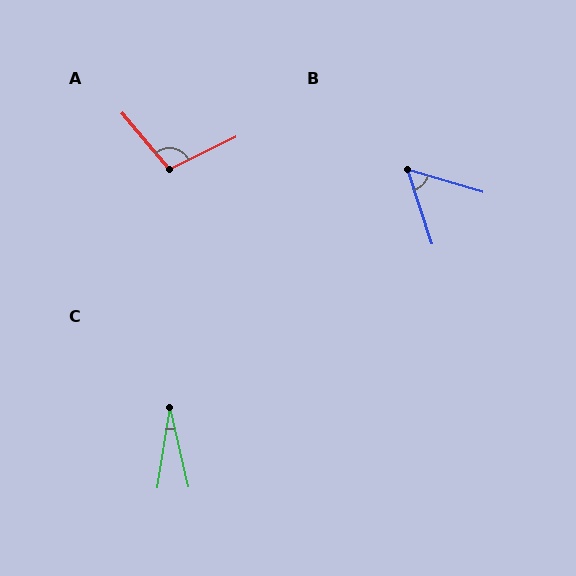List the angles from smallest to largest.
C (22°), B (55°), A (104°).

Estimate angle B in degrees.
Approximately 55 degrees.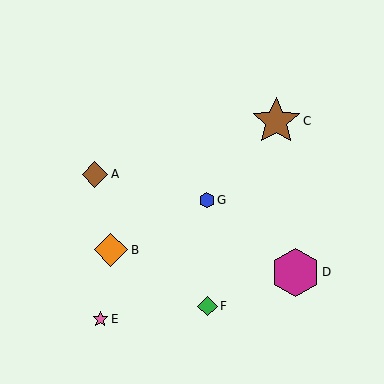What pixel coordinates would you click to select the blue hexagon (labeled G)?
Click at (207, 200) to select the blue hexagon G.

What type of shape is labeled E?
Shape E is a pink star.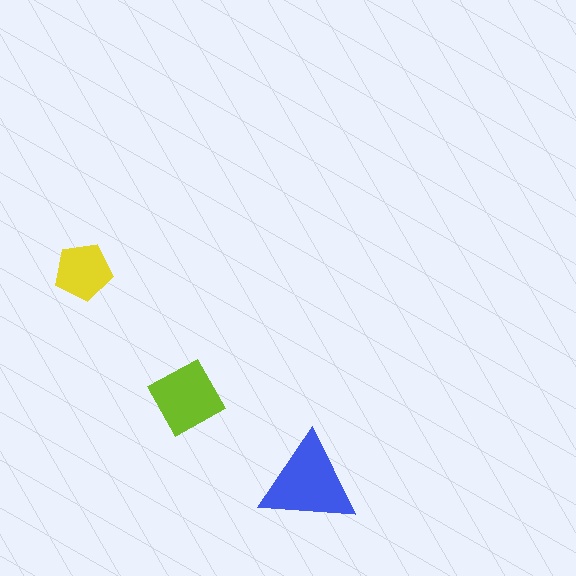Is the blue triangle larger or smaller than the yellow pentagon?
Larger.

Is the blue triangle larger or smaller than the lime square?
Larger.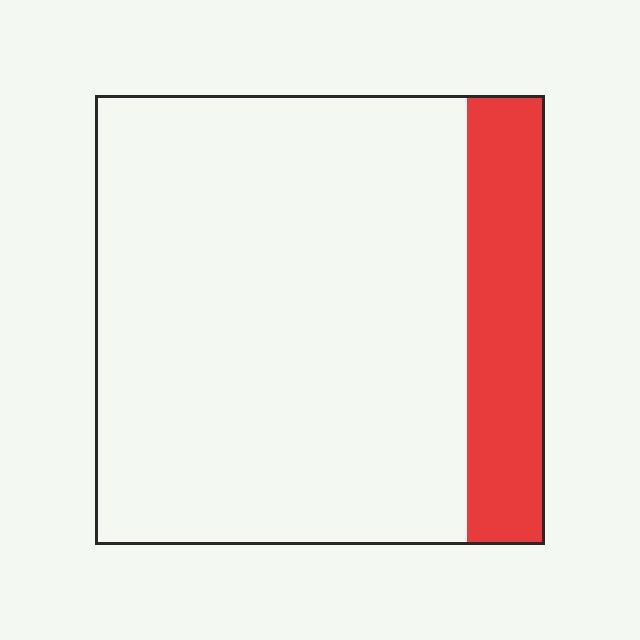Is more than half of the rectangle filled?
No.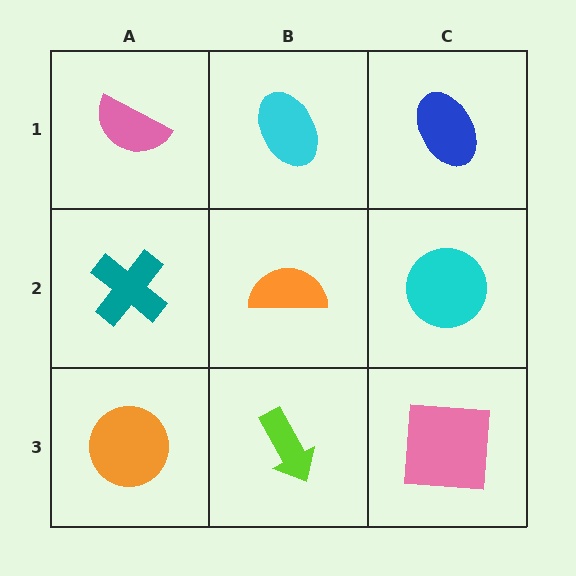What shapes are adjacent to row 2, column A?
A pink semicircle (row 1, column A), an orange circle (row 3, column A), an orange semicircle (row 2, column B).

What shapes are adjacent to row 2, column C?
A blue ellipse (row 1, column C), a pink square (row 3, column C), an orange semicircle (row 2, column B).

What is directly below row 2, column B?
A lime arrow.